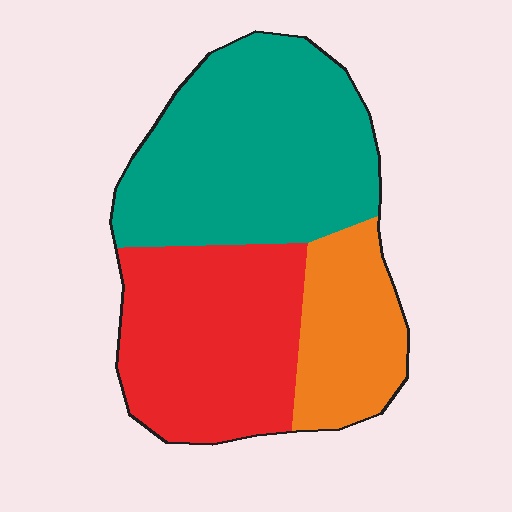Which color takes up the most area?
Teal, at roughly 45%.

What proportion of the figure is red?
Red takes up about one third (1/3) of the figure.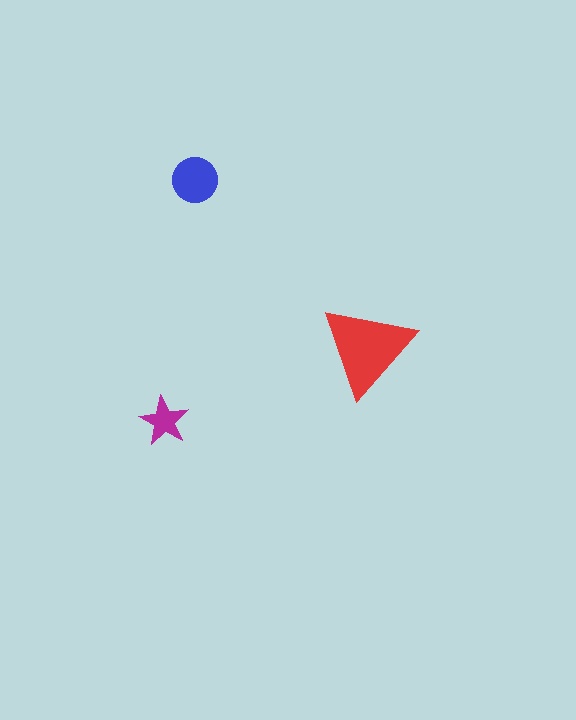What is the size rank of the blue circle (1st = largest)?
2nd.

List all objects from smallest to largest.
The magenta star, the blue circle, the red triangle.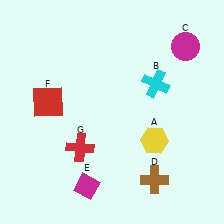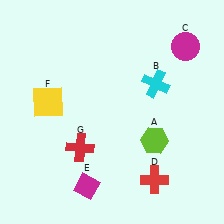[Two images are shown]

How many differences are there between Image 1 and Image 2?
There are 3 differences between the two images.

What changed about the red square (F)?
In Image 1, F is red. In Image 2, it changed to yellow.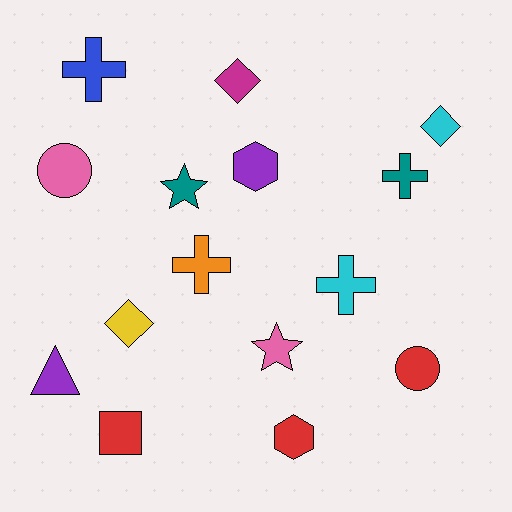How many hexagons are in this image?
There are 2 hexagons.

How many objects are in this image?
There are 15 objects.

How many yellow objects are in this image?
There is 1 yellow object.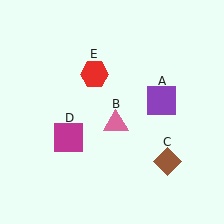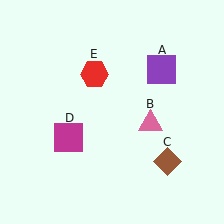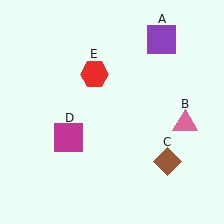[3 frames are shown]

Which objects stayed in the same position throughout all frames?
Brown diamond (object C) and magenta square (object D) and red hexagon (object E) remained stationary.